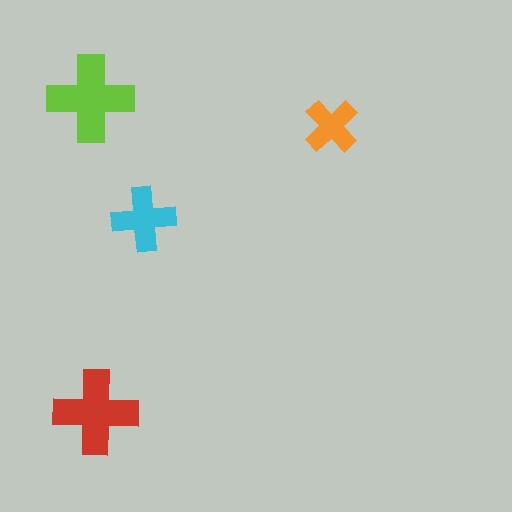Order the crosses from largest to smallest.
the lime one, the red one, the cyan one, the orange one.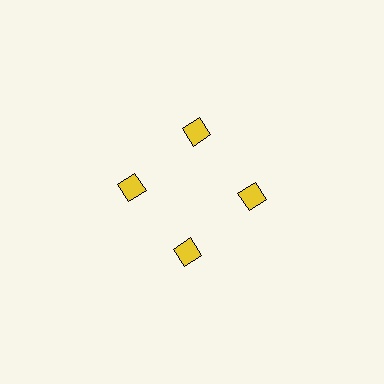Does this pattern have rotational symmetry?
Yes, this pattern has 4-fold rotational symmetry. It looks the same after rotating 90 degrees around the center.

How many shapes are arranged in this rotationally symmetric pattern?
There are 4 shapes, arranged in 4 groups of 1.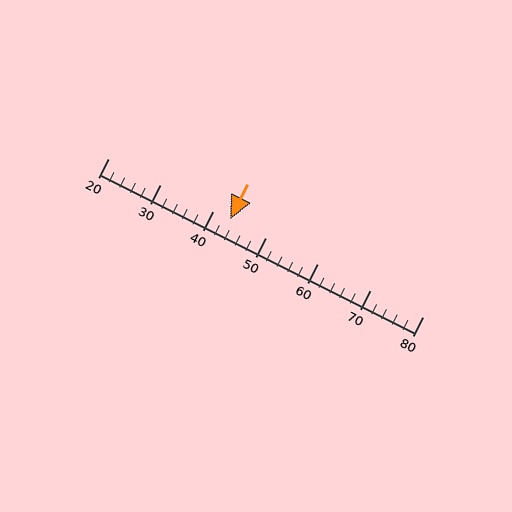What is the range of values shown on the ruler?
The ruler shows values from 20 to 80.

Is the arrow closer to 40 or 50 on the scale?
The arrow is closer to 40.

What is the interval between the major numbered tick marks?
The major tick marks are spaced 10 units apart.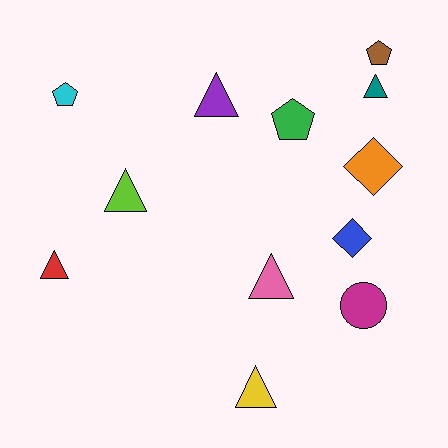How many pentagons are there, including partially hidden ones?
There are 3 pentagons.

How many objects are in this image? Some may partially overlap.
There are 12 objects.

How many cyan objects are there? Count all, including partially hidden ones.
There is 1 cyan object.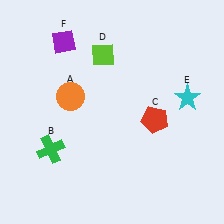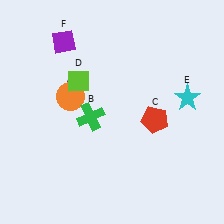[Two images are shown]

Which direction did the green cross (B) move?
The green cross (B) moved right.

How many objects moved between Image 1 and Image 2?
2 objects moved between the two images.